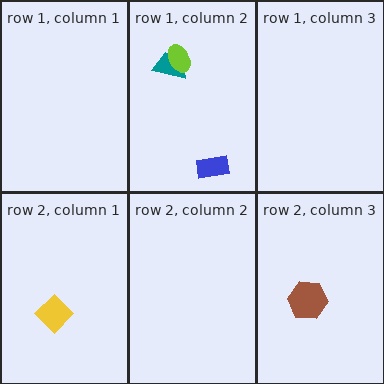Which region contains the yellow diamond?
The row 2, column 1 region.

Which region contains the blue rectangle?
The row 1, column 2 region.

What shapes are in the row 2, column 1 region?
The yellow diamond.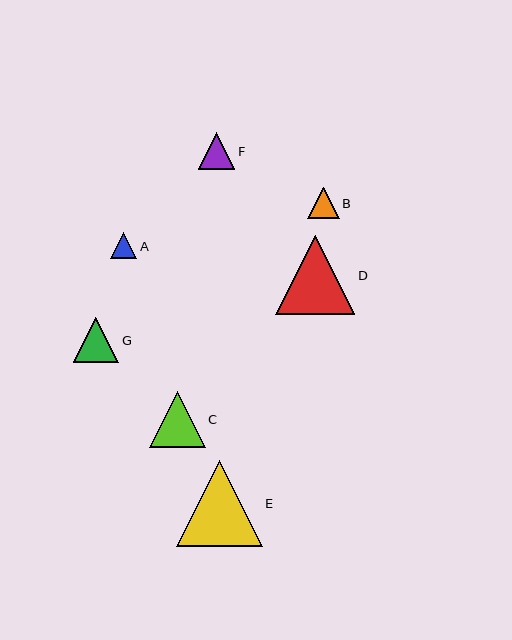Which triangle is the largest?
Triangle E is the largest with a size of approximately 86 pixels.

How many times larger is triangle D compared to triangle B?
Triangle D is approximately 2.5 times the size of triangle B.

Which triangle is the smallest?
Triangle A is the smallest with a size of approximately 26 pixels.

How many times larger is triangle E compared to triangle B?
Triangle E is approximately 2.8 times the size of triangle B.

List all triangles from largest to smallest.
From largest to smallest: E, D, C, G, F, B, A.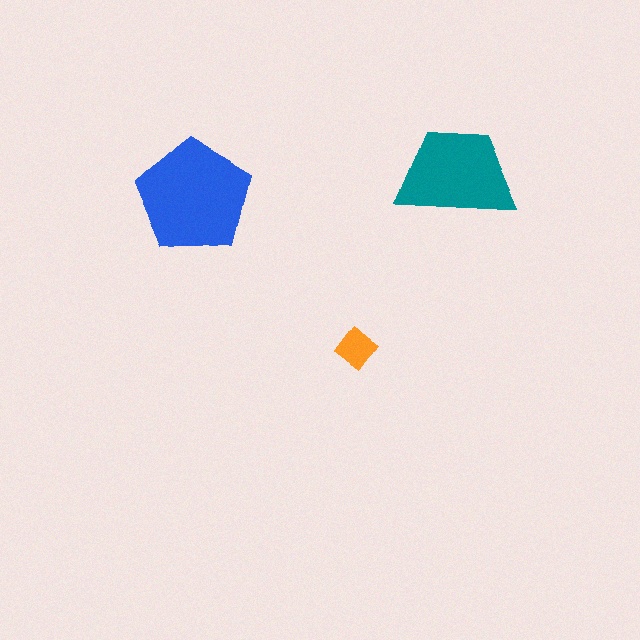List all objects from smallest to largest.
The orange diamond, the teal trapezoid, the blue pentagon.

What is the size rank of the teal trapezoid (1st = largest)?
2nd.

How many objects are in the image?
There are 3 objects in the image.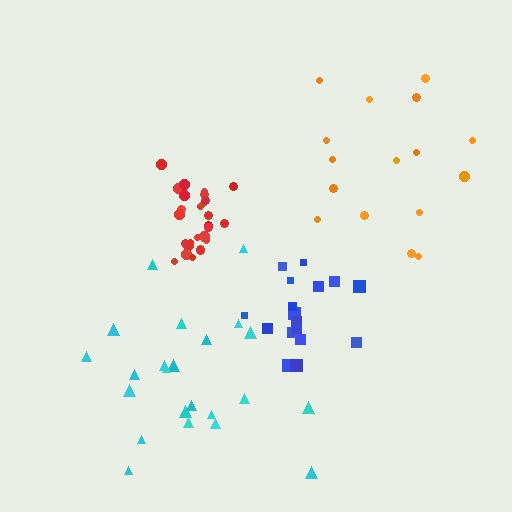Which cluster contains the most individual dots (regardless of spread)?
Red (27).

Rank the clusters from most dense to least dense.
red, blue, cyan, orange.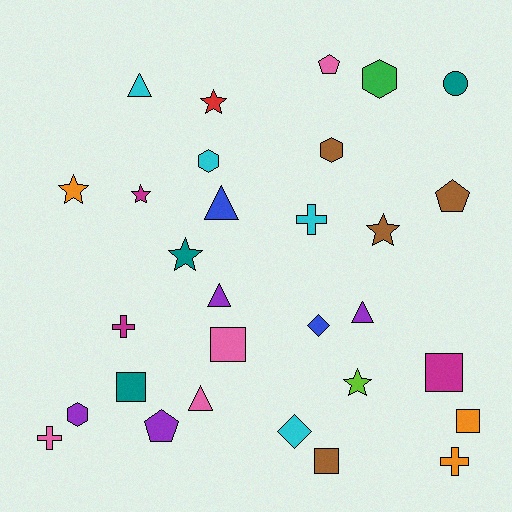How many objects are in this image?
There are 30 objects.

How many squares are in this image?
There are 5 squares.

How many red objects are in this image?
There is 1 red object.